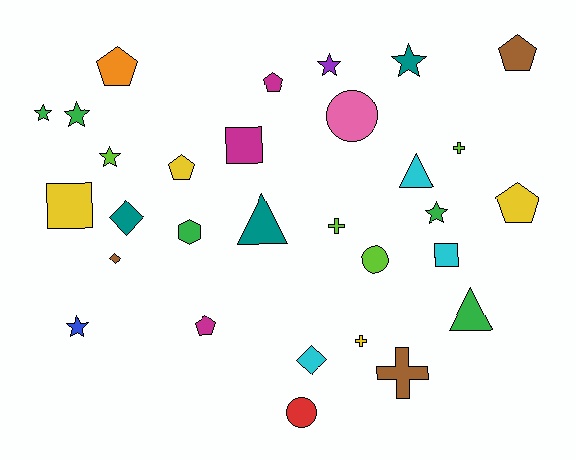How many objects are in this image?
There are 30 objects.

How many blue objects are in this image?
There is 1 blue object.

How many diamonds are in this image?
There are 3 diamonds.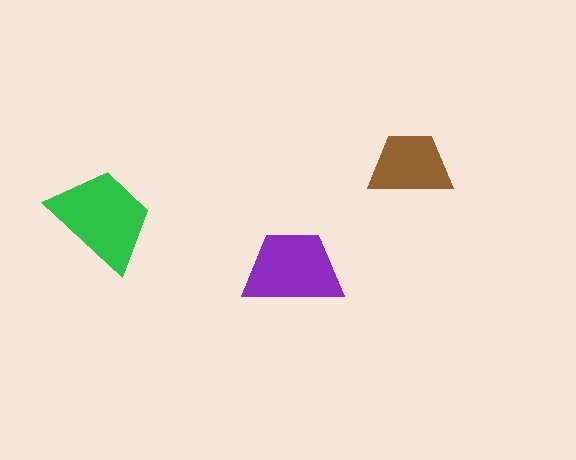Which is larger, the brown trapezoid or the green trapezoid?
The green one.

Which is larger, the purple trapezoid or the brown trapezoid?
The purple one.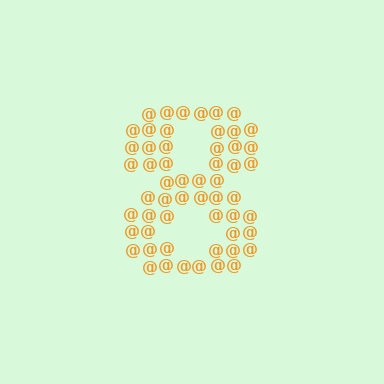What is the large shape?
The large shape is the digit 8.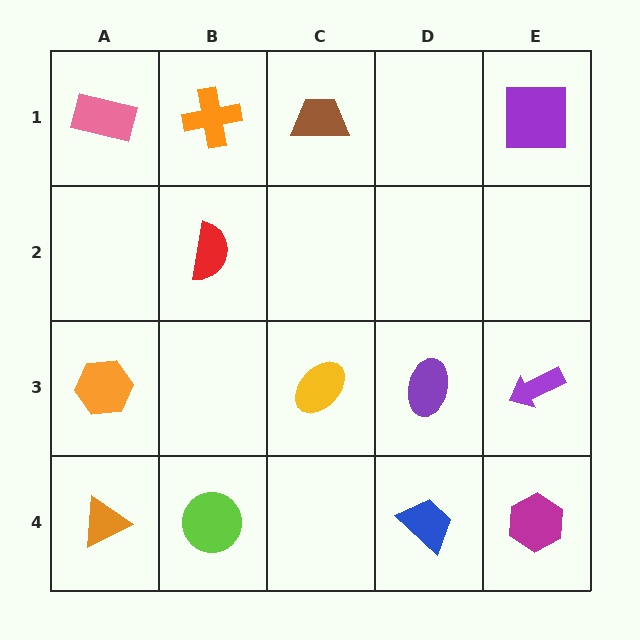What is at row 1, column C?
A brown trapezoid.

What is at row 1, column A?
A pink rectangle.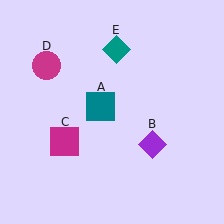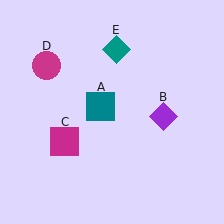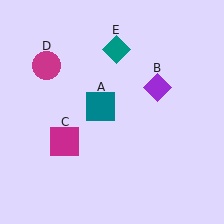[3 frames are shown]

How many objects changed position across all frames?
1 object changed position: purple diamond (object B).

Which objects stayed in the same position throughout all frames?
Teal square (object A) and magenta square (object C) and magenta circle (object D) and teal diamond (object E) remained stationary.